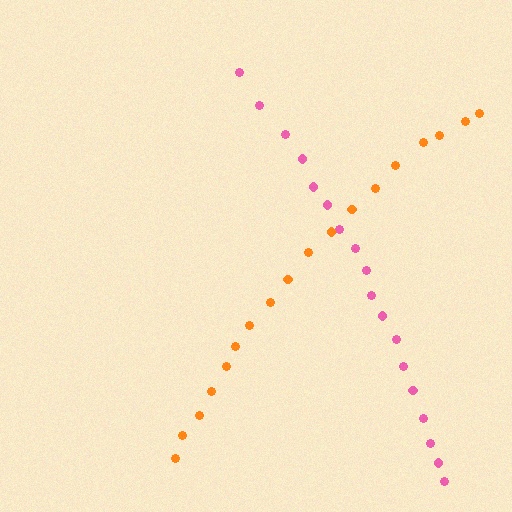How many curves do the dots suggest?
There are 2 distinct paths.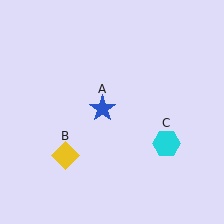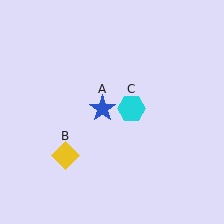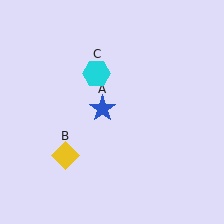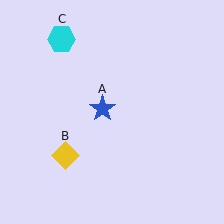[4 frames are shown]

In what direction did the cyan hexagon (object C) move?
The cyan hexagon (object C) moved up and to the left.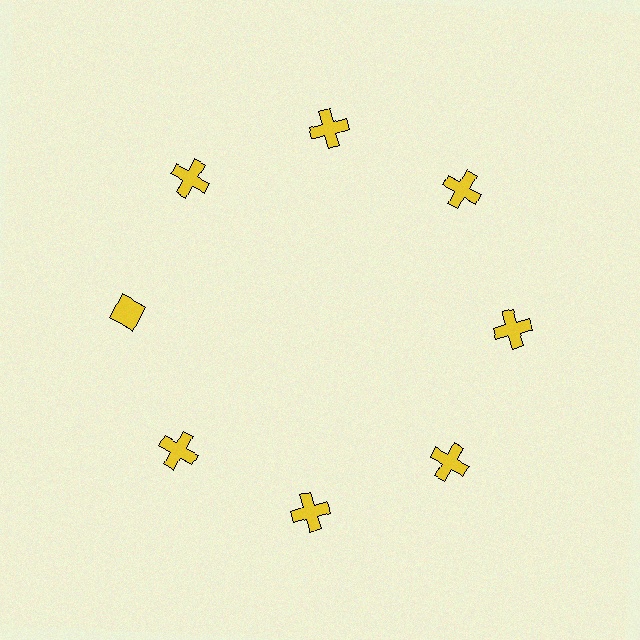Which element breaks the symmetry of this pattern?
The yellow diamond at roughly the 9 o'clock position breaks the symmetry. All other shapes are yellow crosses.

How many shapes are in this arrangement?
There are 8 shapes arranged in a ring pattern.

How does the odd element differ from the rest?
It has a different shape: diamond instead of cross.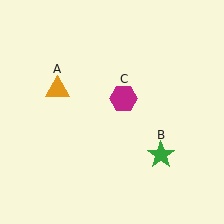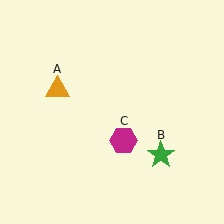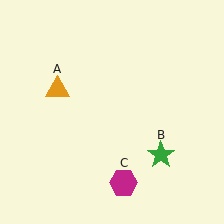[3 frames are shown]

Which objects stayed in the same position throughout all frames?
Orange triangle (object A) and green star (object B) remained stationary.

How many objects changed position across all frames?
1 object changed position: magenta hexagon (object C).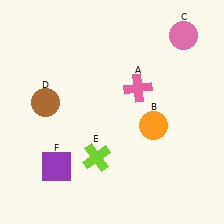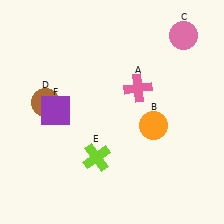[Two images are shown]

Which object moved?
The purple square (F) moved up.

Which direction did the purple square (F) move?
The purple square (F) moved up.